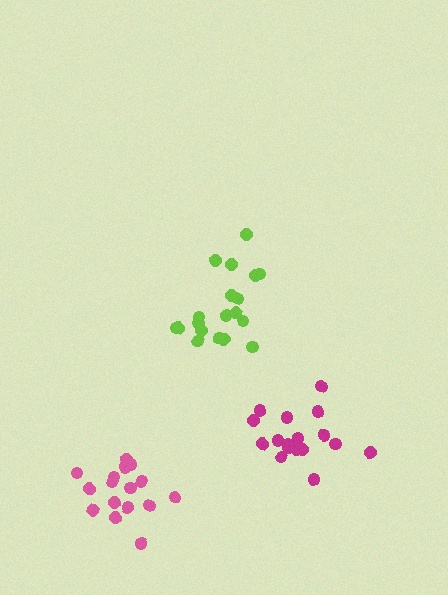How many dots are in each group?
Group 1: 19 dots, Group 2: 16 dots, Group 3: 17 dots (52 total).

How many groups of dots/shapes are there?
There are 3 groups.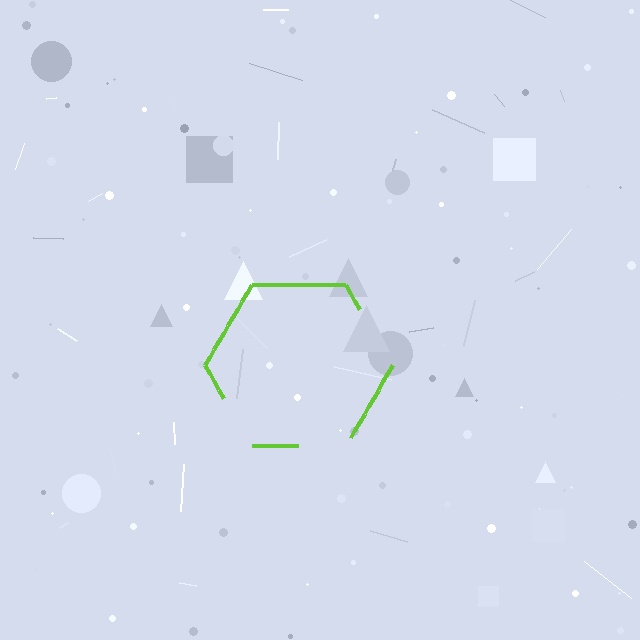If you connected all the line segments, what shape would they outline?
They would outline a hexagon.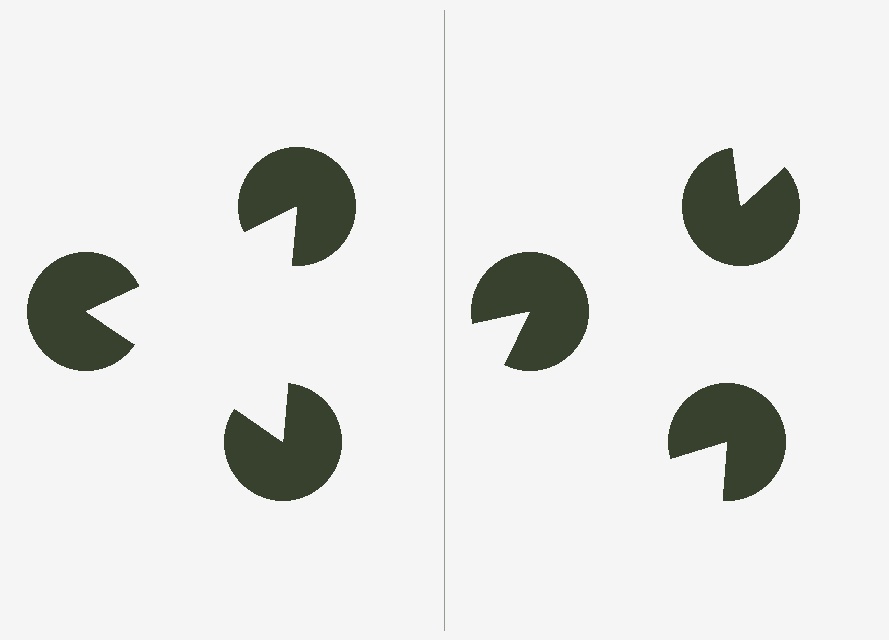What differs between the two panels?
The pac-man discs are positioned identically on both sides; only the wedge orientations differ. On the left they align to a triangle; on the right they are misaligned.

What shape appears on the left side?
An illusory triangle.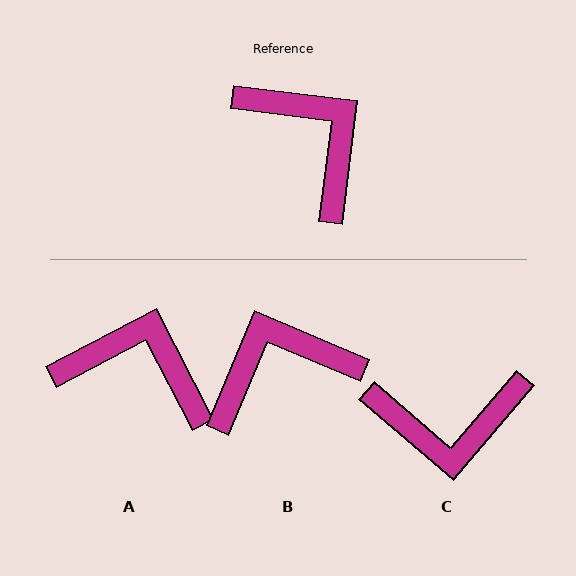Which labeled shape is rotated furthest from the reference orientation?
C, about 124 degrees away.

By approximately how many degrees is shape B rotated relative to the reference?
Approximately 74 degrees counter-clockwise.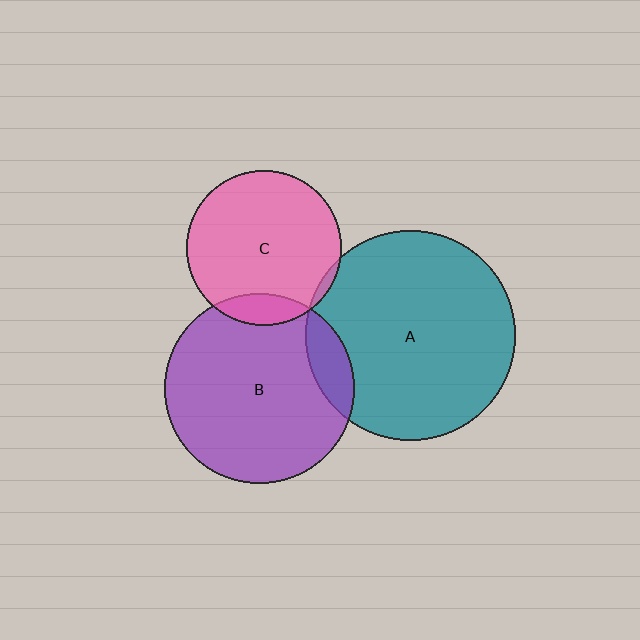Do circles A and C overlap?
Yes.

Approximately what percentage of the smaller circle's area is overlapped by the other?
Approximately 5%.